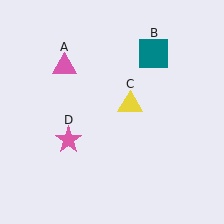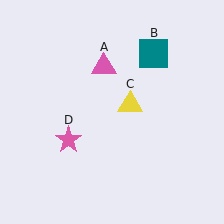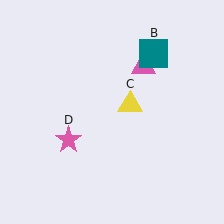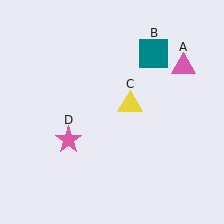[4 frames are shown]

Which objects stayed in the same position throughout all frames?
Teal square (object B) and yellow triangle (object C) and pink star (object D) remained stationary.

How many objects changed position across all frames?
1 object changed position: pink triangle (object A).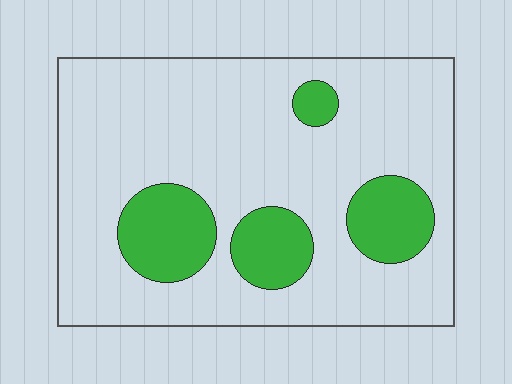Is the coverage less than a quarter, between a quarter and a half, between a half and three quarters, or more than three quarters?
Less than a quarter.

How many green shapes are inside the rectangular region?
4.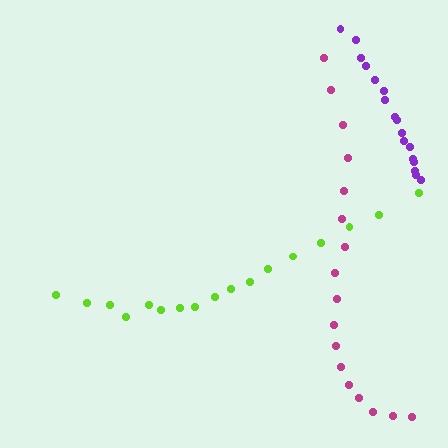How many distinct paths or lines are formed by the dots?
There are 3 distinct paths.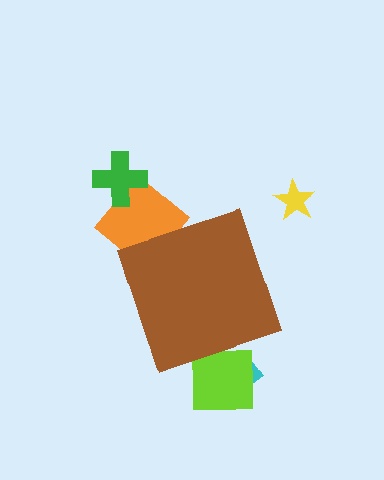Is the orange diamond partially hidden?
Yes, the orange diamond is partially hidden behind the brown diamond.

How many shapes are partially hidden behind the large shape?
3 shapes are partially hidden.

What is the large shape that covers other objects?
A brown diamond.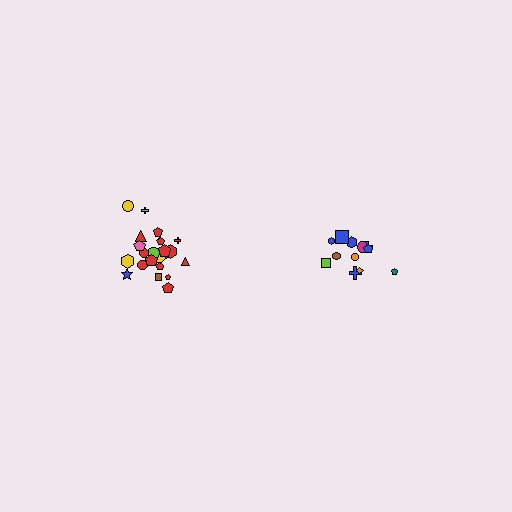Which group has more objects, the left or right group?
The left group.